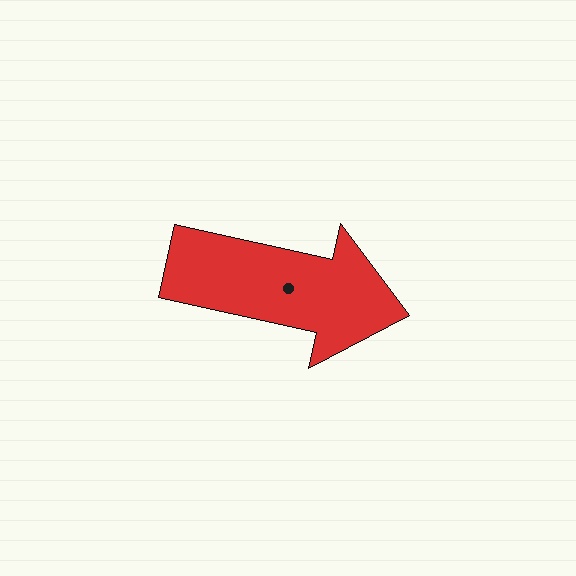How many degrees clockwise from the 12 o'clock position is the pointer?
Approximately 103 degrees.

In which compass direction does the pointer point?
East.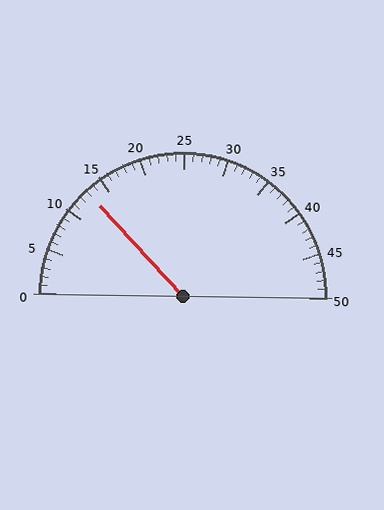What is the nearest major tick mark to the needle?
The nearest major tick mark is 15.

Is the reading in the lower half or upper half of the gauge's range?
The reading is in the lower half of the range (0 to 50).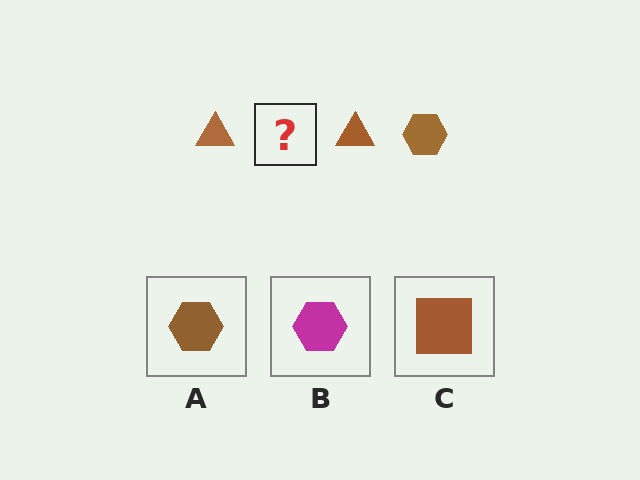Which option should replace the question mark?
Option A.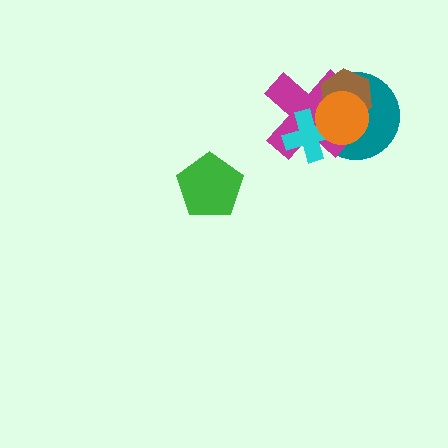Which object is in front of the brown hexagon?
The orange circle is in front of the brown hexagon.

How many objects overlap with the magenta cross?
4 objects overlap with the magenta cross.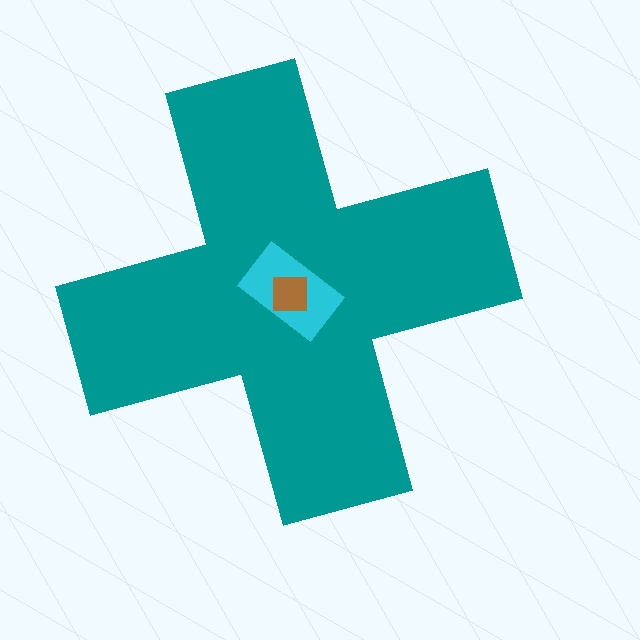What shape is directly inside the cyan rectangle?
The brown square.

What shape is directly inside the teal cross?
The cyan rectangle.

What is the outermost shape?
The teal cross.